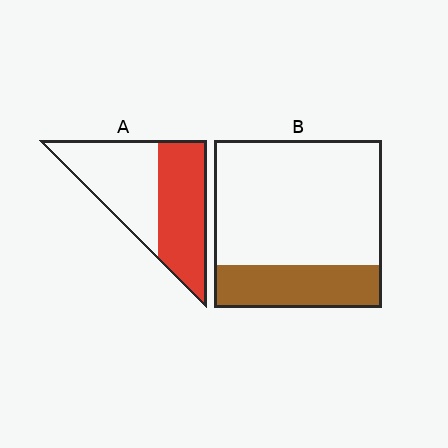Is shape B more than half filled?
No.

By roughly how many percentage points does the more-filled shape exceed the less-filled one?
By roughly 25 percentage points (A over B).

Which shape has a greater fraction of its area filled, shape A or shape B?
Shape A.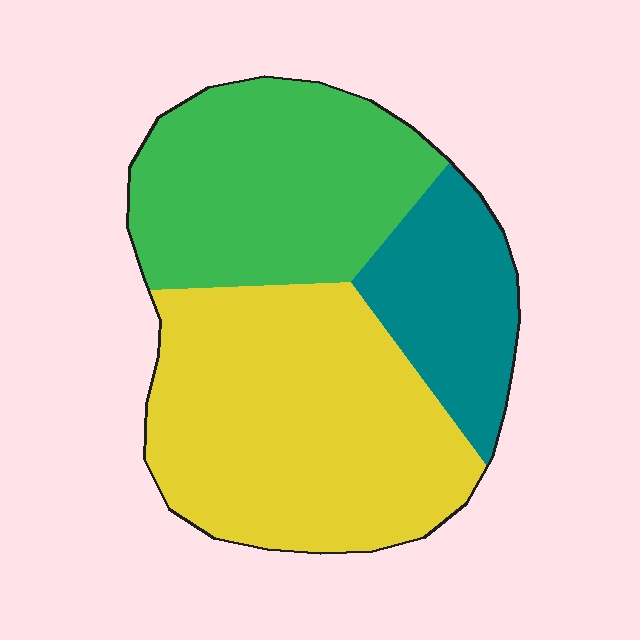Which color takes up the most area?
Yellow, at roughly 45%.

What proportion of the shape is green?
Green covers around 35% of the shape.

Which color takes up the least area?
Teal, at roughly 20%.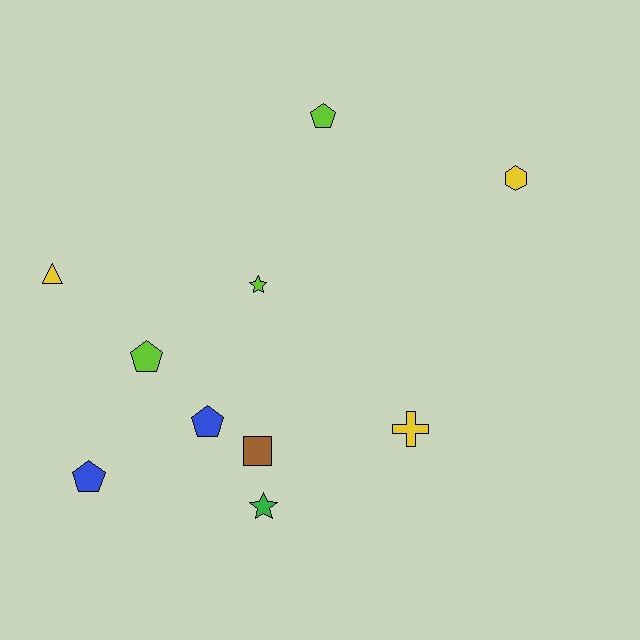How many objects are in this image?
There are 10 objects.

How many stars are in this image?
There are 2 stars.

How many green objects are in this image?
There is 1 green object.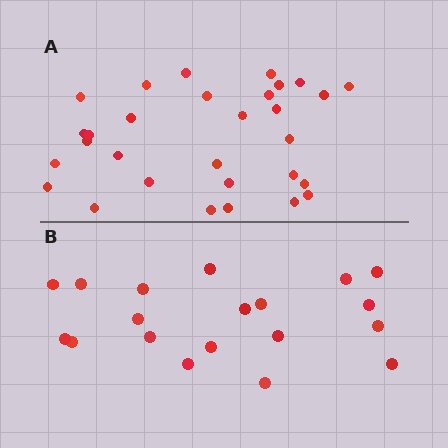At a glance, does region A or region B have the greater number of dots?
Region A (the top region) has more dots.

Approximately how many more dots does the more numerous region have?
Region A has roughly 12 or so more dots than region B.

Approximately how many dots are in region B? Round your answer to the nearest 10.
About 20 dots. (The exact count is 19, which rounds to 20.)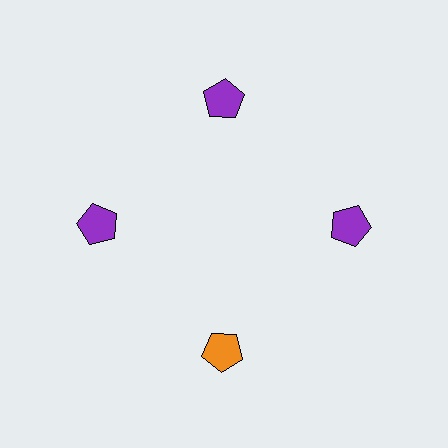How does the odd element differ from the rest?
It has a different color: orange instead of purple.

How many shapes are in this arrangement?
There are 4 shapes arranged in a ring pattern.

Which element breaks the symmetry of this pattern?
The orange pentagon at roughly the 6 o'clock position breaks the symmetry. All other shapes are purple pentagons.